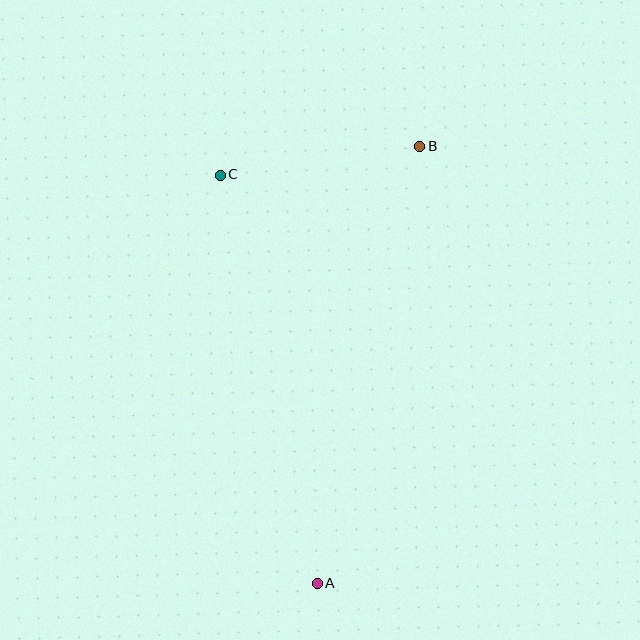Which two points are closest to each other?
Points B and C are closest to each other.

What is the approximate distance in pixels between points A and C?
The distance between A and C is approximately 420 pixels.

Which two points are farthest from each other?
Points A and B are farthest from each other.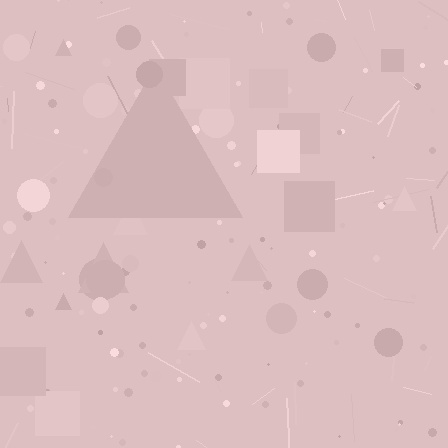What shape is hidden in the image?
A triangle is hidden in the image.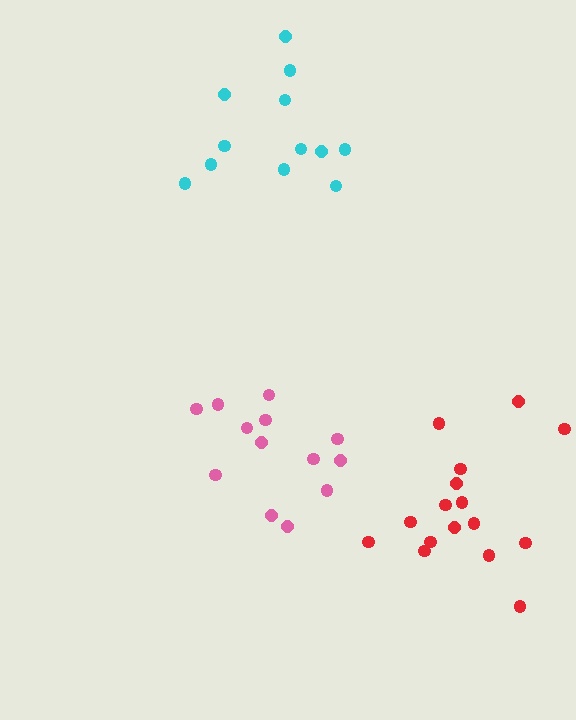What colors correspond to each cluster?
The clusters are colored: cyan, pink, red.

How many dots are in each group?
Group 1: 12 dots, Group 2: 13 dots, Group 3: 16 dots (41 total).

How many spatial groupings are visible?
There are 3 spatial groupings.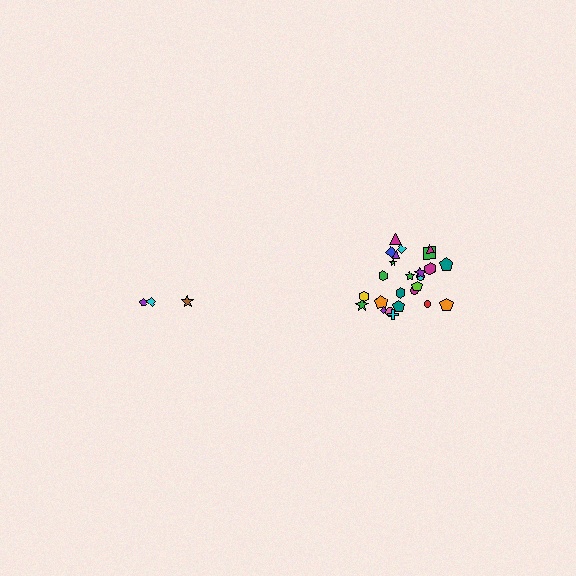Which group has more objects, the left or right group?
The right group.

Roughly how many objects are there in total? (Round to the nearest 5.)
Roughly 30 objects in total.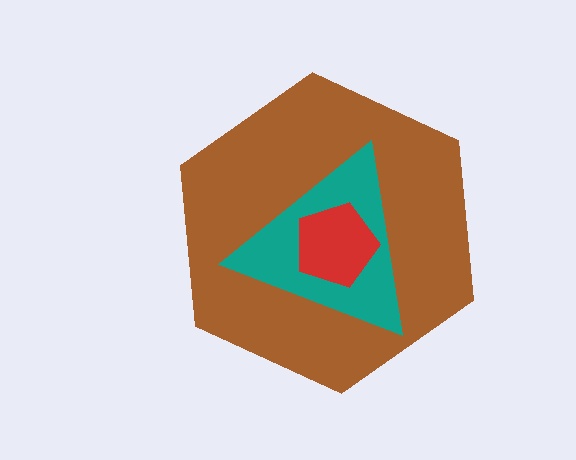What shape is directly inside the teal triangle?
The red pentagon.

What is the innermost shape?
The red pentagon.